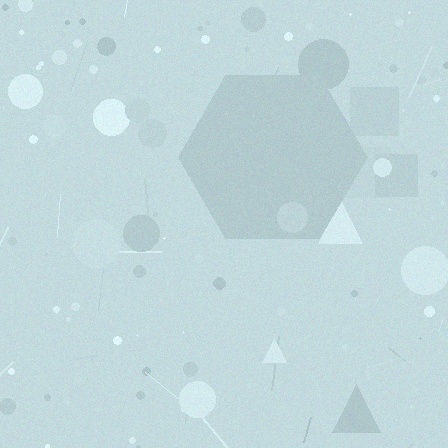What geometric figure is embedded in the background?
A hexagon is embedded in the background.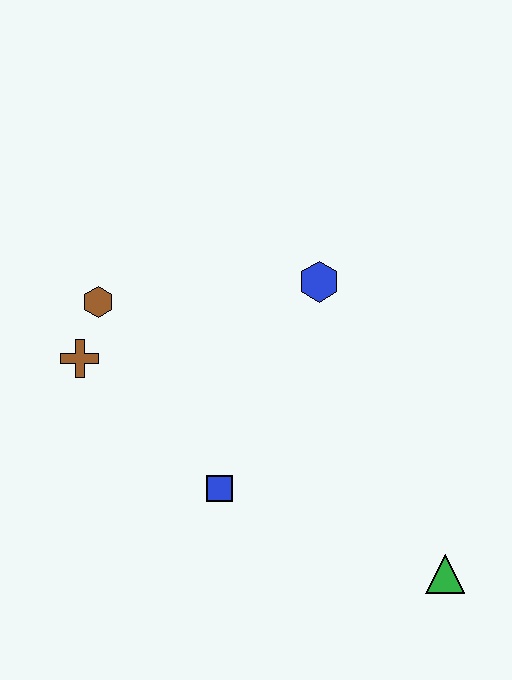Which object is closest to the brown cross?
The brown hexagon is closest to the brown cross.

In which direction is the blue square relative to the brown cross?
The blue square is to the right of the brown cross.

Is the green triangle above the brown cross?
No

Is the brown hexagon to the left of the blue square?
Yes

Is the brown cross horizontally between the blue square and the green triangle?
No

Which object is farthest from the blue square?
The green triangle is farthest from the blue square.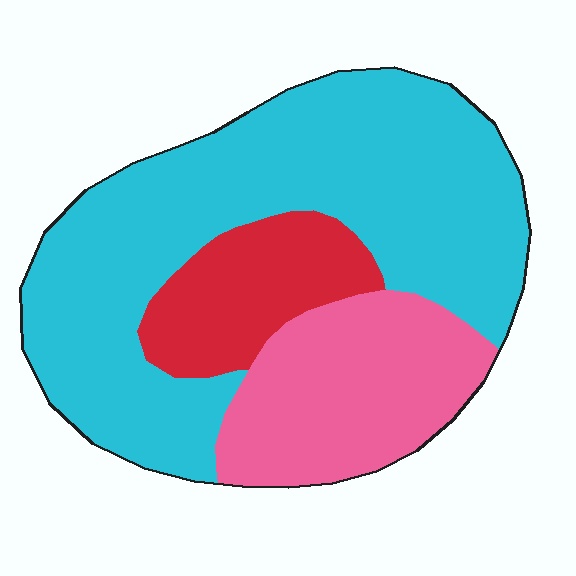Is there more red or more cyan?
Cyan.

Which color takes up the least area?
Red, at roughly 15%.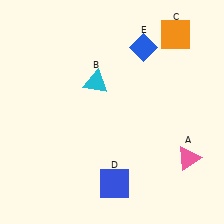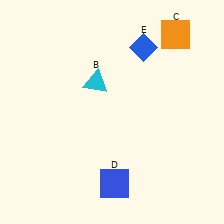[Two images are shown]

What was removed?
The pink triangle (A) was removed in Image 2.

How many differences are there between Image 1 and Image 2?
There is 1 difference between the two images.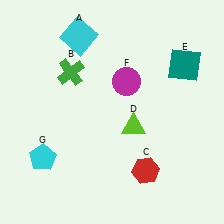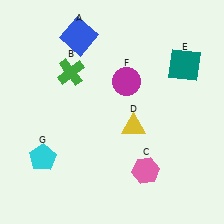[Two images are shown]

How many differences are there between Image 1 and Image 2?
There are 3 differences between the two images.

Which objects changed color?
A changed from cyan to blue. C changed from red to pink. D changed from lime to yellow.